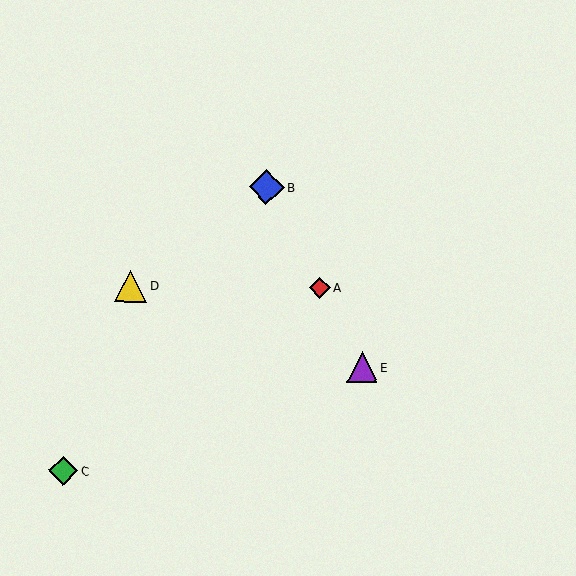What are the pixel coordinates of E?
Object E is at (362, 367).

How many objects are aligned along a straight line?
3 objects (A, B, E) are aligned along a straight line.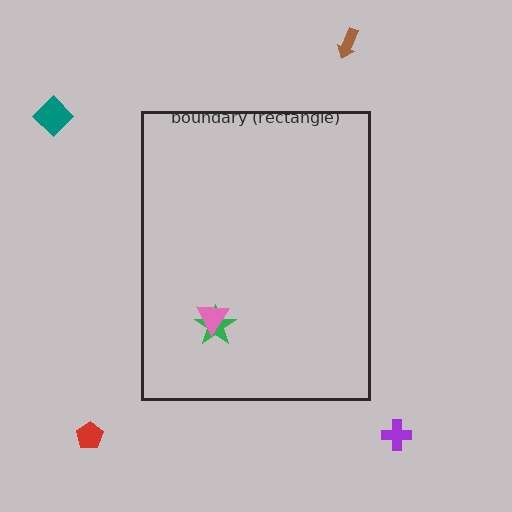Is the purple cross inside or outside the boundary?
Outside.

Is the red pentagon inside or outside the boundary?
Outside.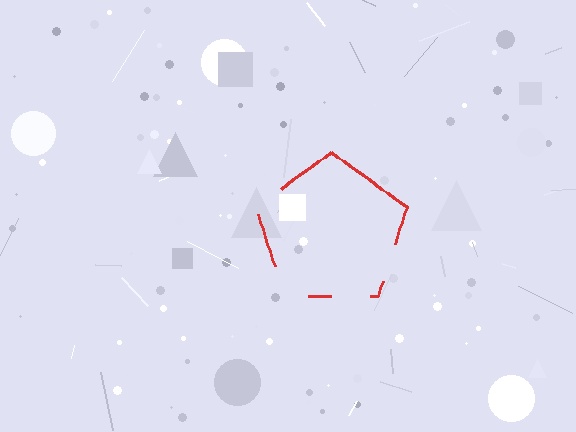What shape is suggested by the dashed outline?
The dashed outline suggests a pentagon.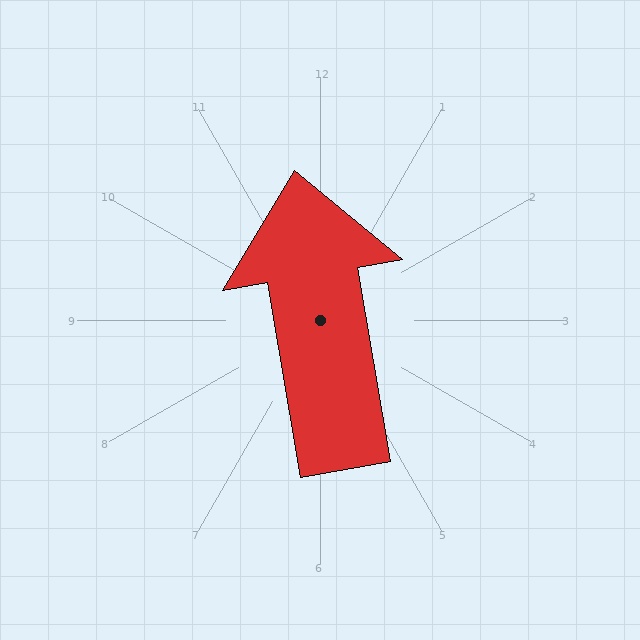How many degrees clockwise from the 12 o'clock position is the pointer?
Approximately 350 degrees.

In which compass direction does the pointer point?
North.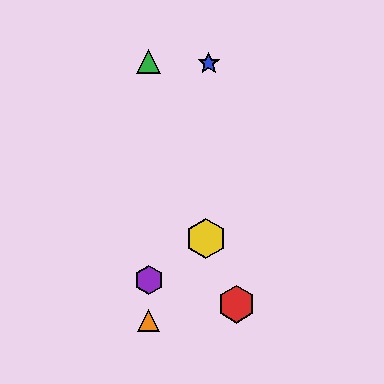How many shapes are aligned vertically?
3 shapes (the green triangle, the purple hexagon, the orange triangle) are aligned vertically.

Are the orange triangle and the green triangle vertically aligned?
Yes, both are at x≈149.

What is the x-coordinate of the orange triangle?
The orange triangle is at x≈149.